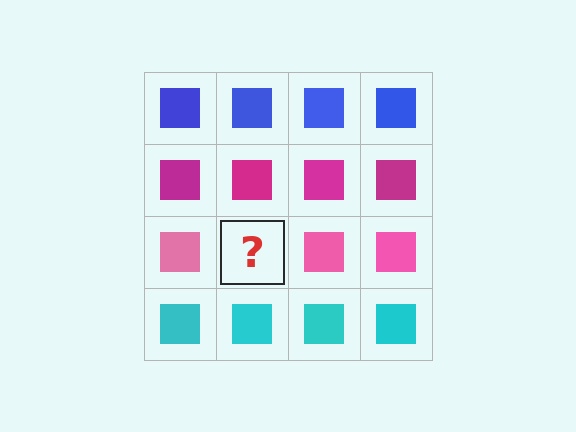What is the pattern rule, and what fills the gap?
The rule is that each row has a consistent color. The gap should be filled with a pink square.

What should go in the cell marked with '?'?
The missing cell should contain a pink square.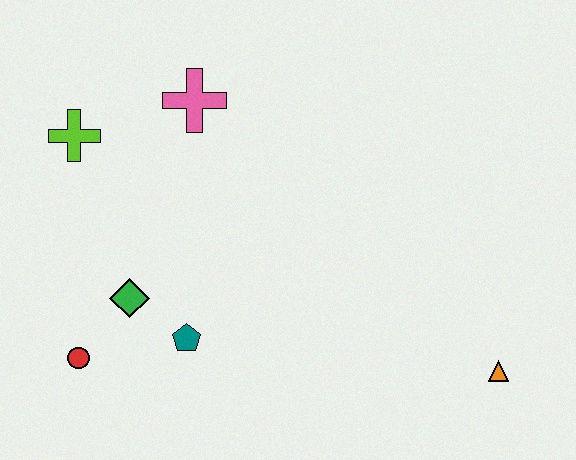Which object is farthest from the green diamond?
The orange triangle is farthest from the green diamond.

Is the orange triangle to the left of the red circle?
No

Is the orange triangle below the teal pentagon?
Yes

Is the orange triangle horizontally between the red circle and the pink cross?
No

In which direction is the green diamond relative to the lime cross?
The green diamond is below the lime cross.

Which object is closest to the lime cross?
The pink cross is closest to the lime cross.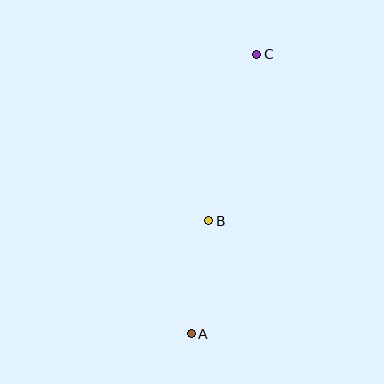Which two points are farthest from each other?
Points A and C are farthest from each other.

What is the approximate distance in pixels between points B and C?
The distance between B and C is approximately 173 pixels.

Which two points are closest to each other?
Points A and B are closest to each other.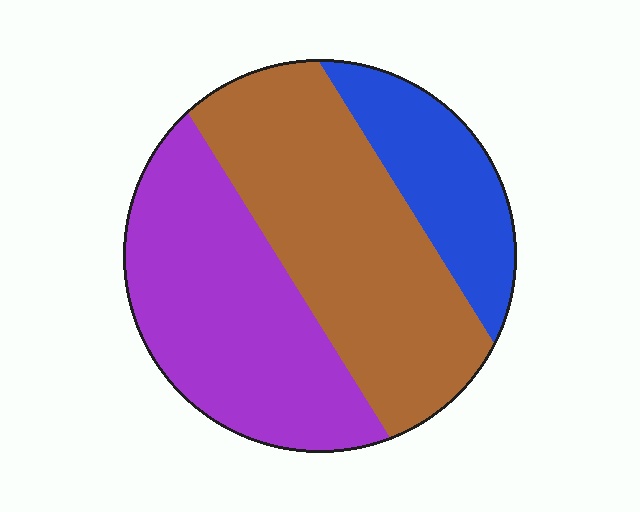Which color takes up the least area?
Blue, at roughly 20%.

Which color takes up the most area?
Brown, at roughly 45%.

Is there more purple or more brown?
Brown.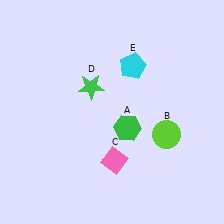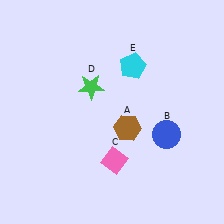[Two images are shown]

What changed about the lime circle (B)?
In Image 1, B is lime. In Image 2, it changed to blue.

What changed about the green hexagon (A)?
In Image 1, A is green. In Image 2, it changed to brown.